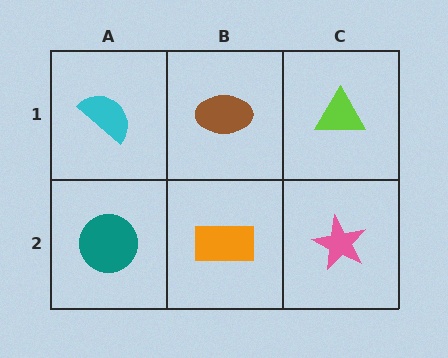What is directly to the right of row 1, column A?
A brown ellipse.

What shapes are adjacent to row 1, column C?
A pink star (row 2, column C), a brown ellipse (row 1, column B).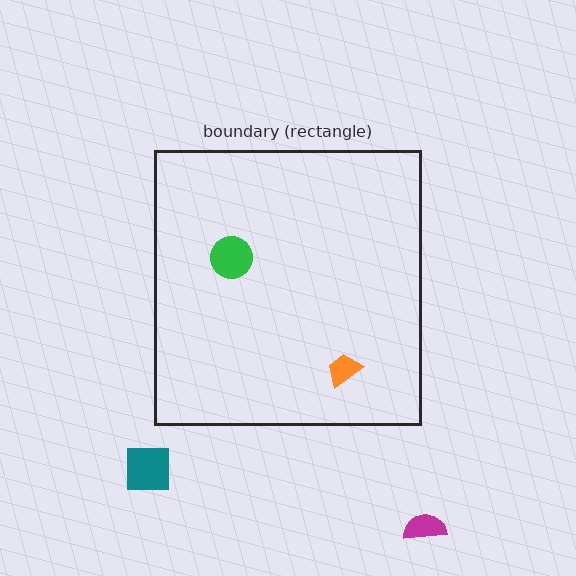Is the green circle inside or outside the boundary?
Inside.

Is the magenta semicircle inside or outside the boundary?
Outside.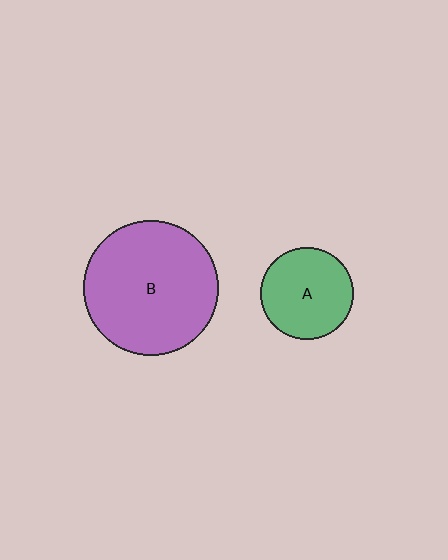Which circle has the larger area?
Circle B (purple).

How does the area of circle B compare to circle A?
Approximately 2.2 times.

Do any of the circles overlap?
No, none of the circles overlap.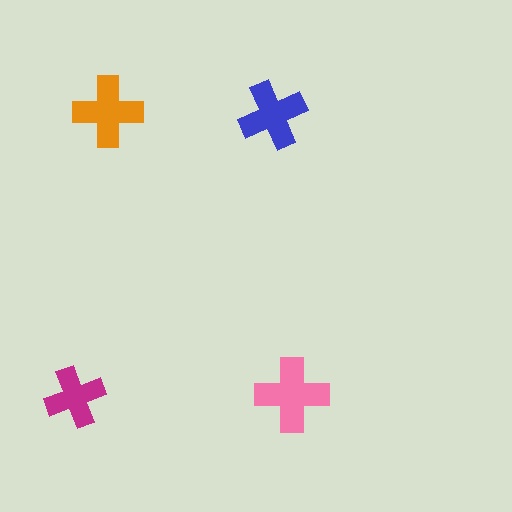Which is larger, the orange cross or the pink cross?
The pink one.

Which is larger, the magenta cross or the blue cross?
The blue one.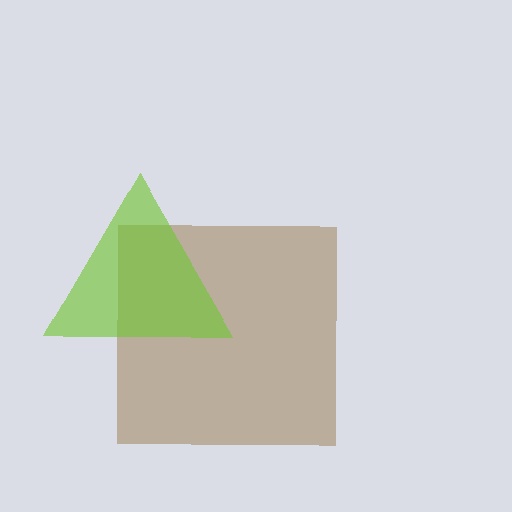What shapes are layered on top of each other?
The layered shapes are: a brown square, a lime triangle.